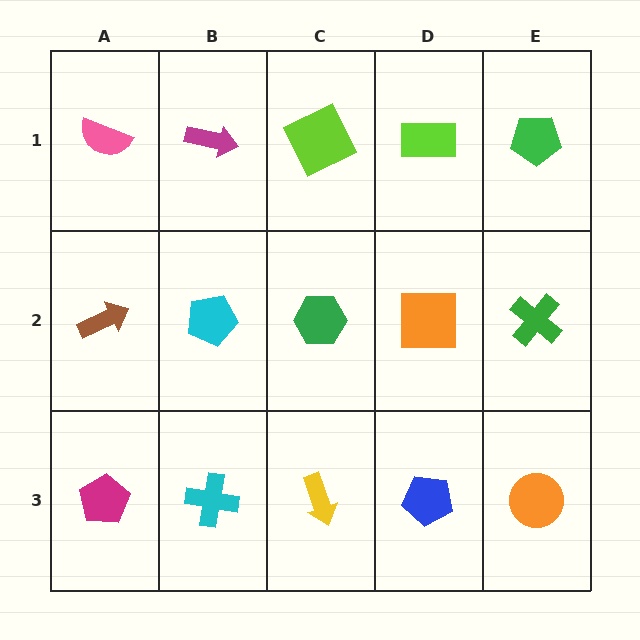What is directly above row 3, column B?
A cyan pentagon.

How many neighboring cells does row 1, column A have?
2.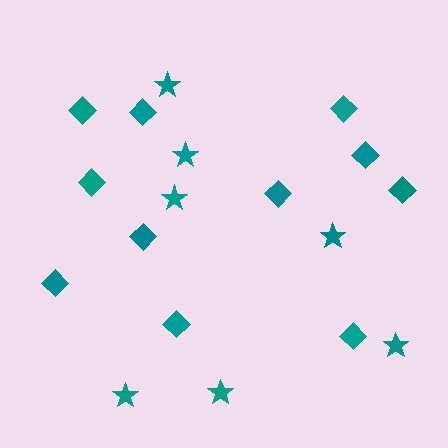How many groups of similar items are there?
There are 2 groups: one group of diamonds (11) and one group of stars (7).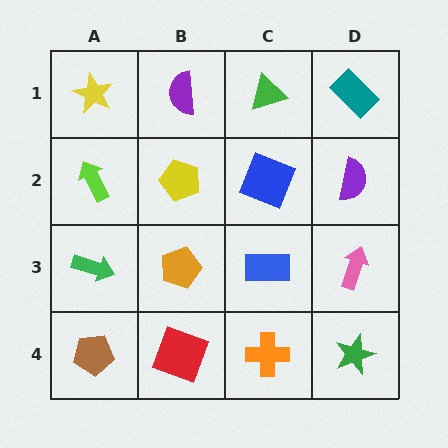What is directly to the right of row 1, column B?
A green triangle.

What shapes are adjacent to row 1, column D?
A purple semicircle (row 2, column D), a green triangle (row 1, column C).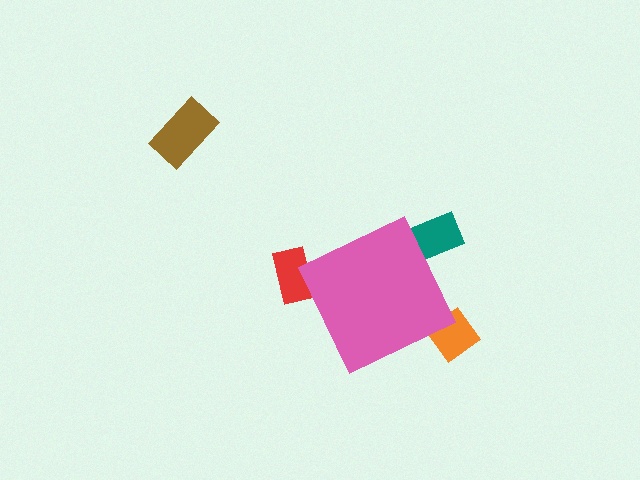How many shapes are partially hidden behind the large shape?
3 shapes are partially hidden.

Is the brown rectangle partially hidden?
No, the brown rectangle is fully visible.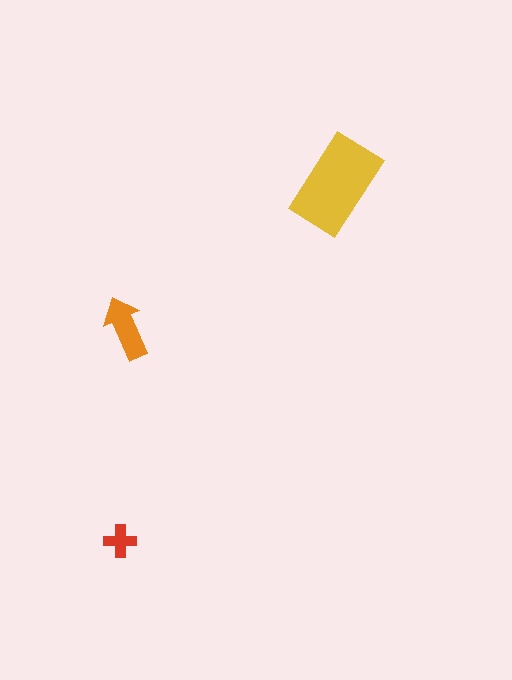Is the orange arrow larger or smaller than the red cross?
Larger.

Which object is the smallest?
The red cross.